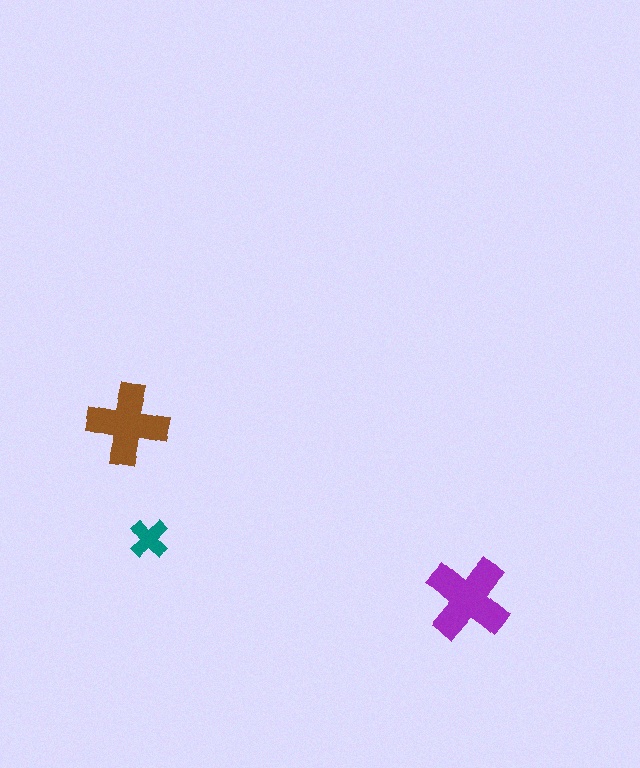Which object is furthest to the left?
The brown cross is leftmost.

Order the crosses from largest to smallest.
the purple one, the brown one, the teal one.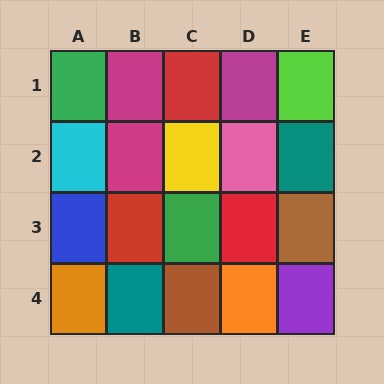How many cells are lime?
1 cell is lime.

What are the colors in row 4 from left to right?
Orange, teal, brown, orange, purple.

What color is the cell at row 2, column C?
Yellow.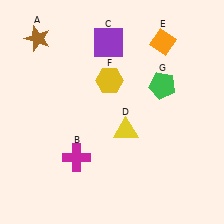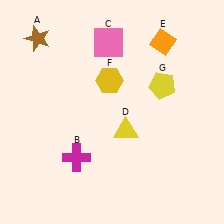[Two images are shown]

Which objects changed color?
C changed from purple to pink. G changed from green to yellow.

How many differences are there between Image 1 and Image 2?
There are 2 differences between the two images.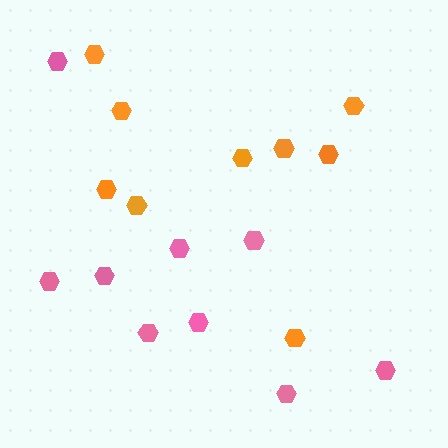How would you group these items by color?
There are 2 groups: one group of orange hexagons (9) and one group of pink hexagons (9).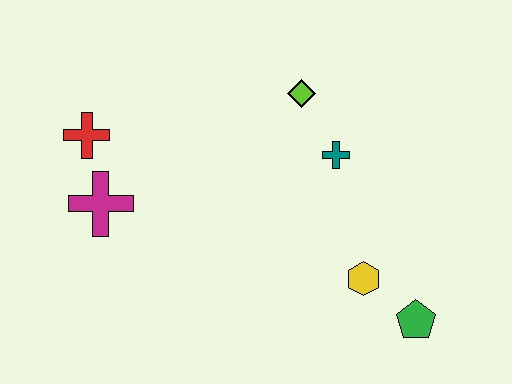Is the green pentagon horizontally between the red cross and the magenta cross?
No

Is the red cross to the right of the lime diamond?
No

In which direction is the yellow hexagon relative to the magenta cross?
The yellow hexagon is to the right of the magenta cross.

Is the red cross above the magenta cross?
Yes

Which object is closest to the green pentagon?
The yellow hexagon is closest to the green pentagon.